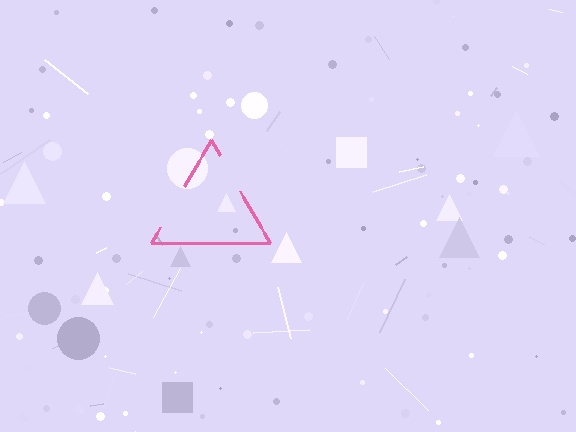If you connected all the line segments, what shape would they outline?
They would outline a triangle.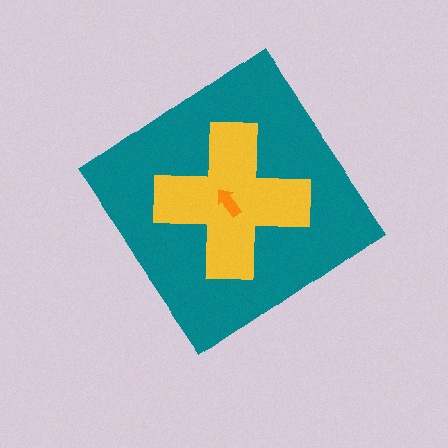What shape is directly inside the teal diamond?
The yellow cross.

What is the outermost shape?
The teal diamond.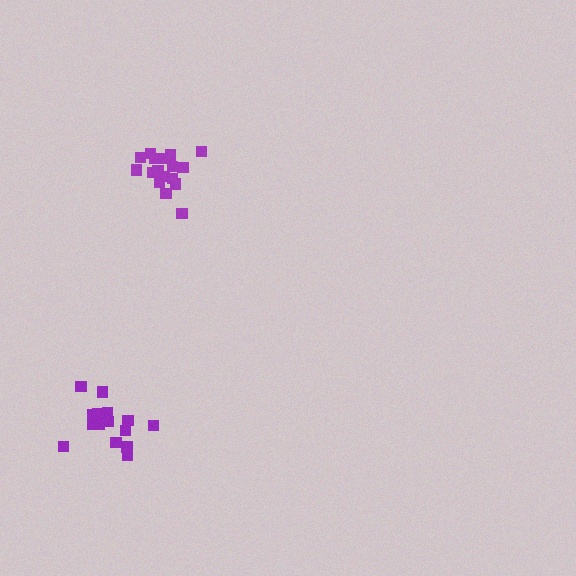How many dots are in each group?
Group 1: 17 dots, Group 2: 15 dots (32 total).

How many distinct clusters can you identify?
There are 2 distinct clusters.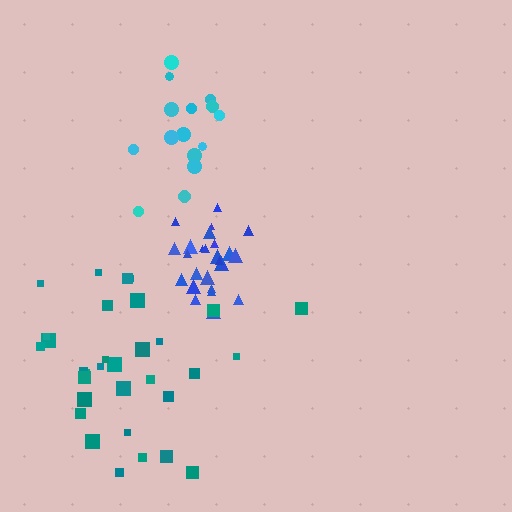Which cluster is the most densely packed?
Blue.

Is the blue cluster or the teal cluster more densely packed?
Blue.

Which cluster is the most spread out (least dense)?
Cyan.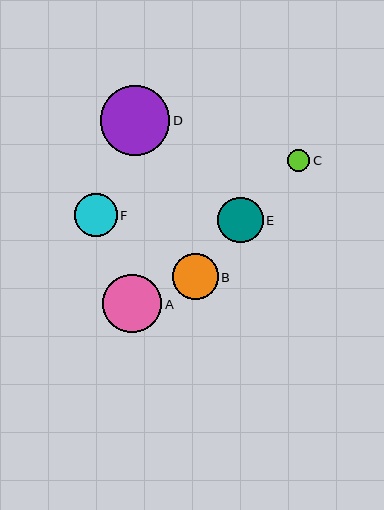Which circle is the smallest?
Circle C is the smallest with a size of approximately 22 pixels.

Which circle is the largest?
Circle D is the largest with a size of approximately 69 pixels.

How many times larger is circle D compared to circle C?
Circle D is approximately 3.1 times the size of circle C.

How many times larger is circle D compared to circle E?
Circle D is approximately 1.5 times the size of circle E.